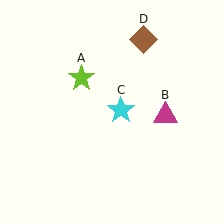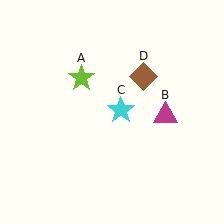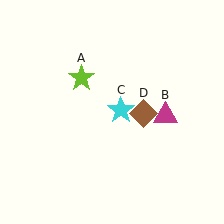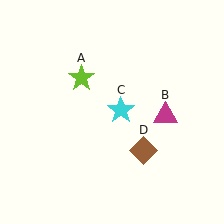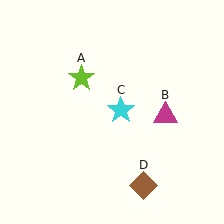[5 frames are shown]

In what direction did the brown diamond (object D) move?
The brown diamond (object D) moved down.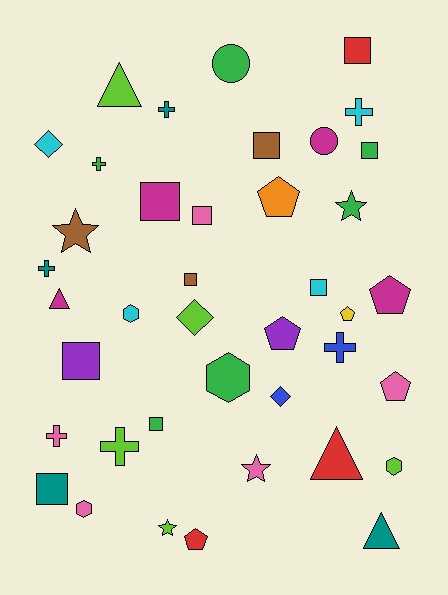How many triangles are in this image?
There are 4 triangles.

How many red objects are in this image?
There are 3 red objects.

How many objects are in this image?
There are 40 objects.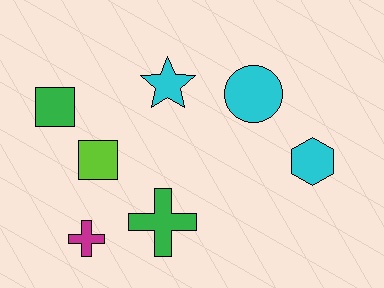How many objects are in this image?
There are 7 objects.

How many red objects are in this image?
There are no red objects.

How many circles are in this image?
There is 1 circle.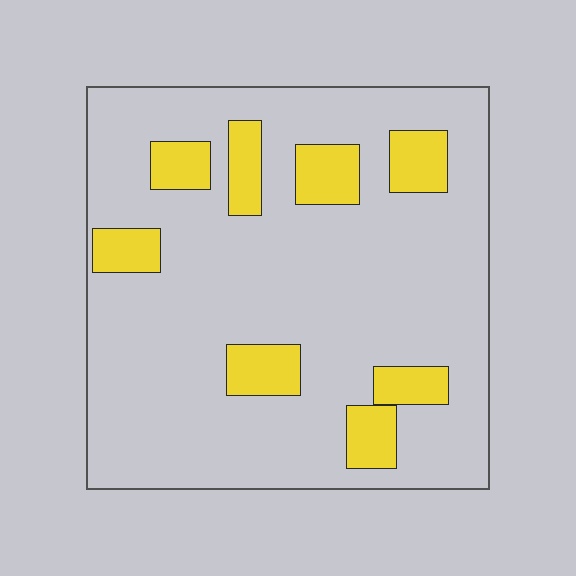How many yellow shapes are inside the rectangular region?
8.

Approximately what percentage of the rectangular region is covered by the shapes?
Approximately 15%.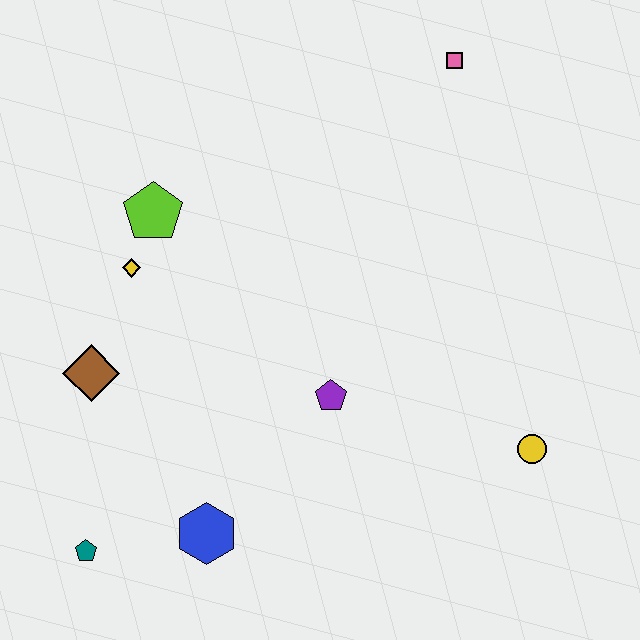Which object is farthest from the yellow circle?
The teal pentagon is farthest from the yellow circle.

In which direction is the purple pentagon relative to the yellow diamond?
The purple pentagon is to the right of the yellow diamond.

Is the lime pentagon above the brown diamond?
Yes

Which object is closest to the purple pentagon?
The blue hexagon is closest to the purple pentagon.